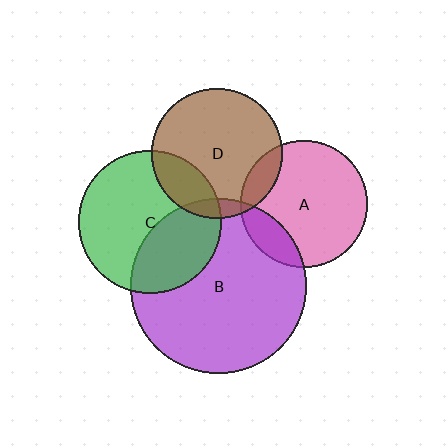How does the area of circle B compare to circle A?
Approximately 1.9 times.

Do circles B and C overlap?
Yes.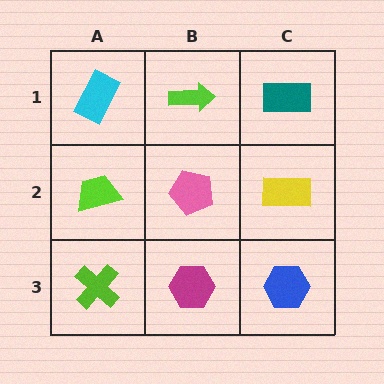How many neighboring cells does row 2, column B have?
4.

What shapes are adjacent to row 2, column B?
A lime arrow (row 1, column B), a magenta hexagon (row 3, column B), a lime trapezoid (row 2, column A), a yellow rectangle (row 2, column C).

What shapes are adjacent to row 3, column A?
A lime trapezoid (row 2, column A), a magenta hexagon (row 3, column B).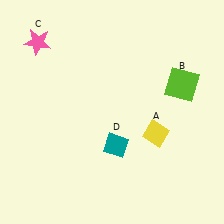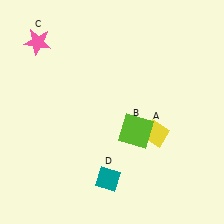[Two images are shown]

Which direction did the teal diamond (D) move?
The teal diamond (D) moved down.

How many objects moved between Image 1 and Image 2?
2 objects moved between the two images.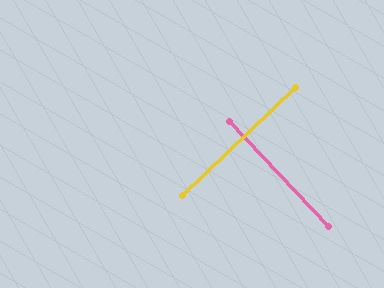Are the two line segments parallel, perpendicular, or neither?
Perpendicular — they meet at approximately 89°.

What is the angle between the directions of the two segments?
Approximately 89 degrees.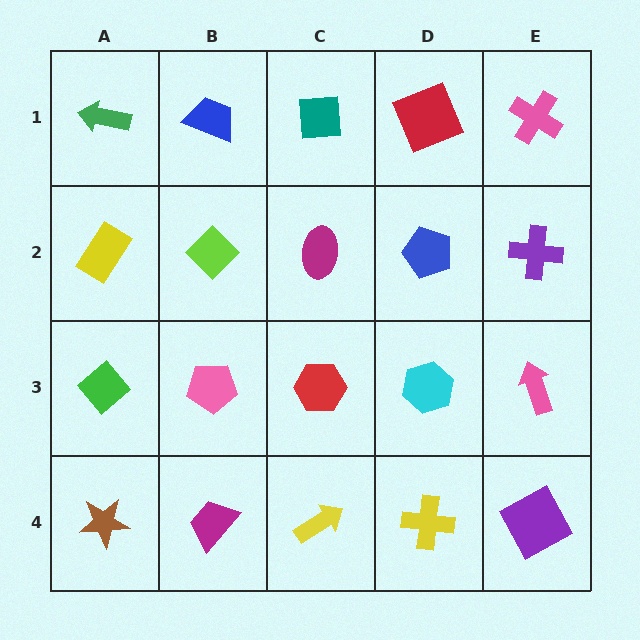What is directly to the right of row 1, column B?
A teal square.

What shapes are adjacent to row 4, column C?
A red hexagon (row 3, column C), a magenta trapezoid (row 4, column B), a yellow cross (row 4, column D).